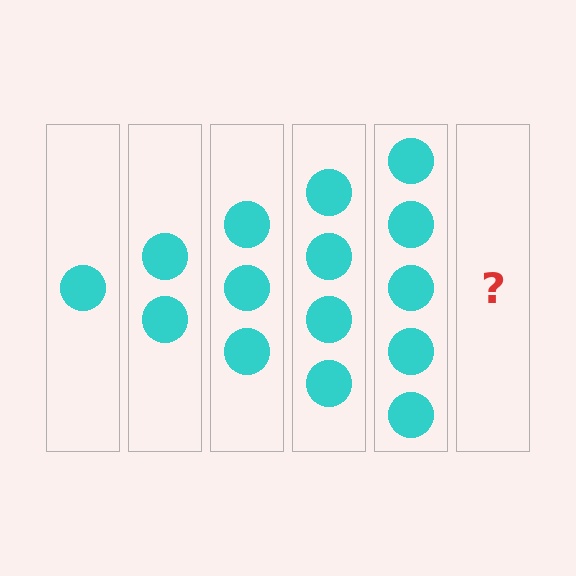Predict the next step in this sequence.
The next step is 6 circles.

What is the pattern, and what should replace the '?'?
The pattern is that each step adds one more circle. The '?' should be 6 circles.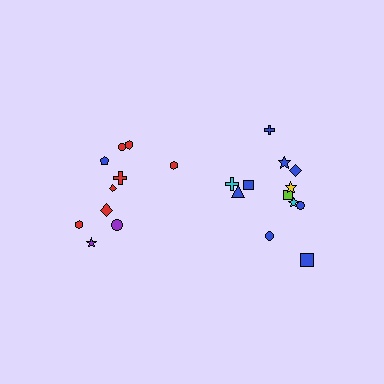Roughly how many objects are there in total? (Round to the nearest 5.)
Roughly 20 objects in total.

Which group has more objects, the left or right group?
The right group.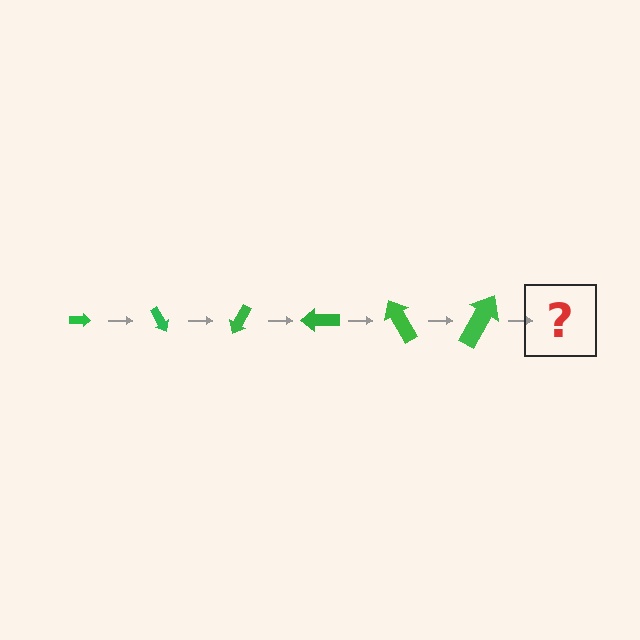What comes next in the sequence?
The next element should be an arrow, larger than the previous one and rotated 360 degrees from the start.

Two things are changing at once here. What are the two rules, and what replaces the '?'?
The two rules are that the arrow grows larger each step and it rotates 60 degrees each step. The '?' should be an arrow, larger than the previous one and rotated 360 degrees from the start.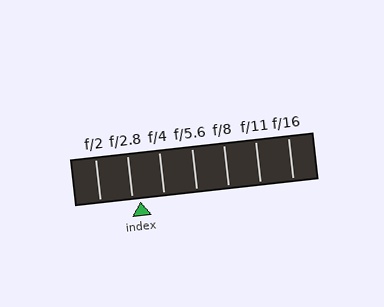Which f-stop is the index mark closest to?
The index mark is closest to f/2.8.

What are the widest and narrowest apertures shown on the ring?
The widest aperture shown is f/2 and the narrowest is f/16.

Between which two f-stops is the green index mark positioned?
The index mark is between f/2.8 and f/4.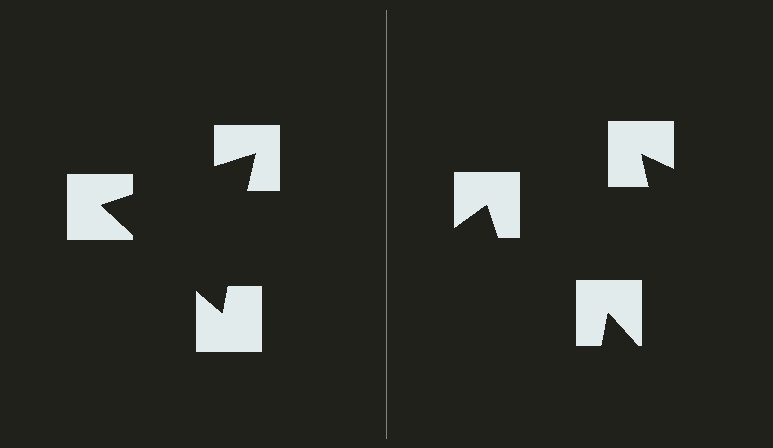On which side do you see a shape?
An illusory triangle appears on the left side. On the right side the wedge cuts are rotated, so no coherent shape forms.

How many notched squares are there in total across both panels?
6 — 3 on each side.